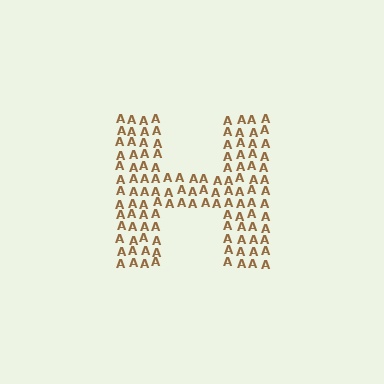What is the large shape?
The large shape is the letter H.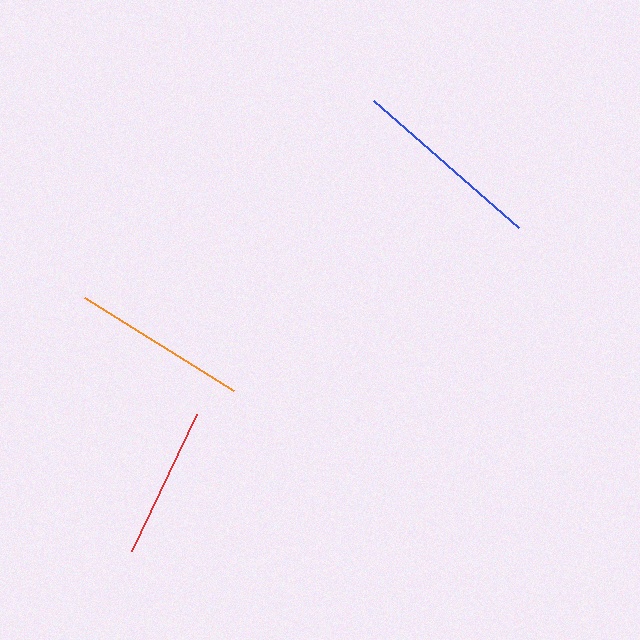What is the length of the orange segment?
The orange segment is approximately 175 pixels long.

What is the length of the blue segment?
The blue segment is approximately 193 pixels long.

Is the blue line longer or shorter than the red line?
The blue line is longer than the red line.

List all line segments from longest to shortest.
From longest to shortest: blue, orange, red.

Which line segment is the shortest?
The red line is the shortest at approximately 152 pixels.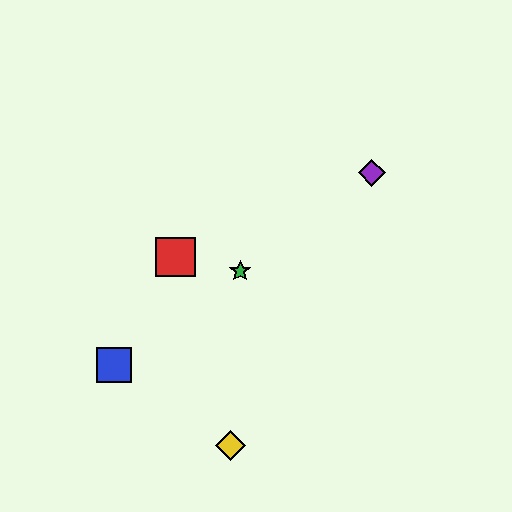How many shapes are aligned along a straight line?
3 shapes (the blue square, the green star, the purple diamond) are aligned along a straight line.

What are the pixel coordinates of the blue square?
The blue square is at (114, 365).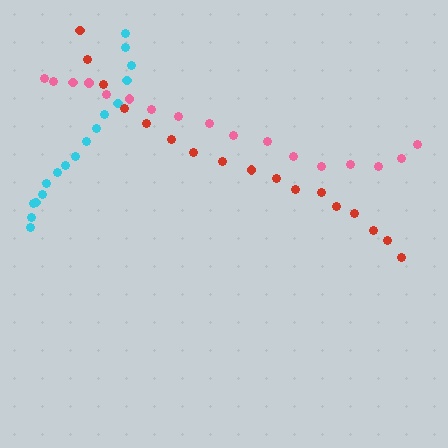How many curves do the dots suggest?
There are 3 distinct paths.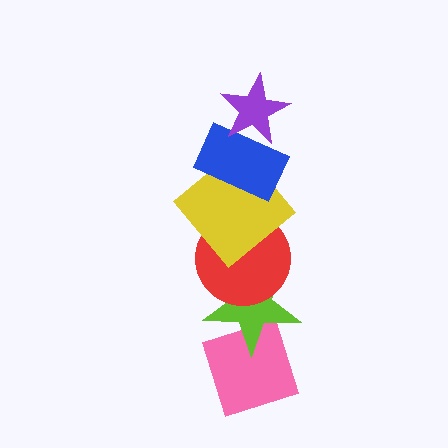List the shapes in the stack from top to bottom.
From top to bottom: the purple star, the blue rectangle, the yellow diamond, the red circle, the lime star, the pink diamond.